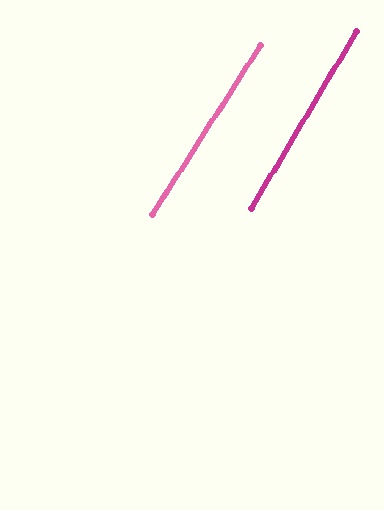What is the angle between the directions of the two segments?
Approximately 2 degrees.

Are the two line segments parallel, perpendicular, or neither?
Parallel — their directions differ by only 1.9°.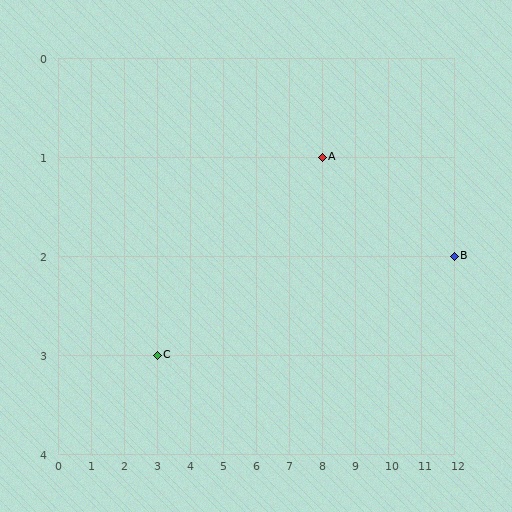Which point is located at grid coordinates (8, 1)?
Point A is at (8, 1).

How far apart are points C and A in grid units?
Points C and A are 5 columns and 2 rows apart (about 5.4 grid units diagonally).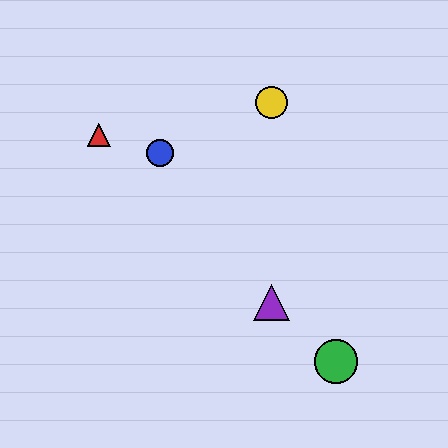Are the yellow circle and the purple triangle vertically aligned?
Yes, both are at x≈272.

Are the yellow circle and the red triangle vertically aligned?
No, the yellow circle is at x≈272 and the red triangle is at x≈99.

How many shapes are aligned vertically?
2 shapes (the yellow circle, the purple triangle) are aligned vertically.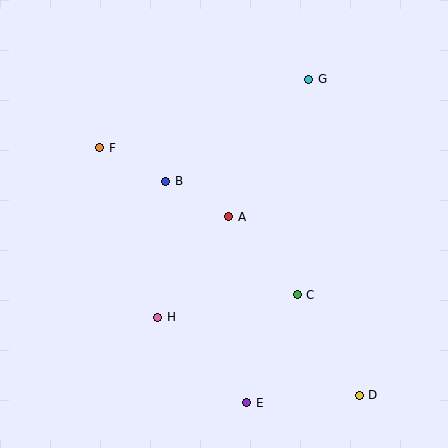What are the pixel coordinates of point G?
Point G is at (309, 79).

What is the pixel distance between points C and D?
The distance between C and D is 118 pixels.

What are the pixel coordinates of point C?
Point C is at (297, 295).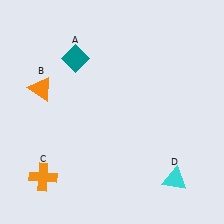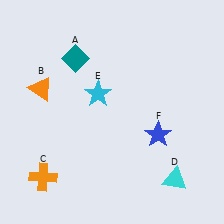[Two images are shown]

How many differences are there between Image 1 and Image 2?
There are 2 differences between the two images.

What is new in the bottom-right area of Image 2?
A blue star (F) was added in the bottom-right area of Image 2.